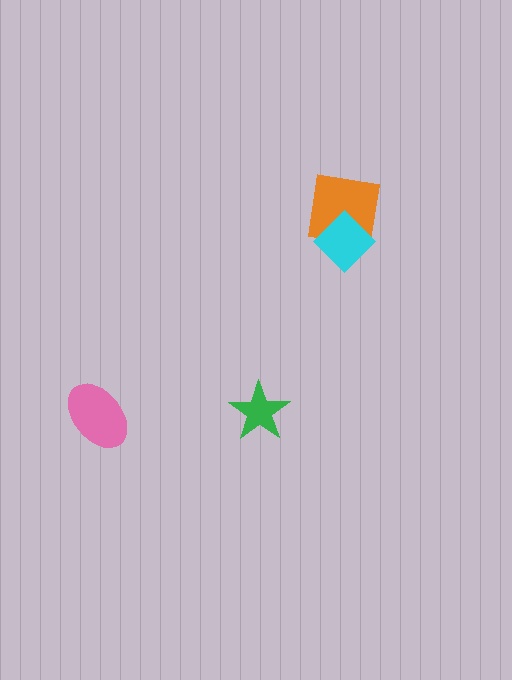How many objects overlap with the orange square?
1 object overlaps with the orange square.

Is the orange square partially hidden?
Yes, it is partially covered by another shape.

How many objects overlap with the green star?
0 objects overlap with the green star.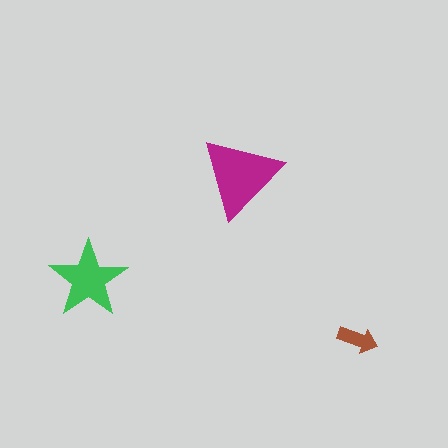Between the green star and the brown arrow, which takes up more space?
The green star.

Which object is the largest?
The magenta triangle.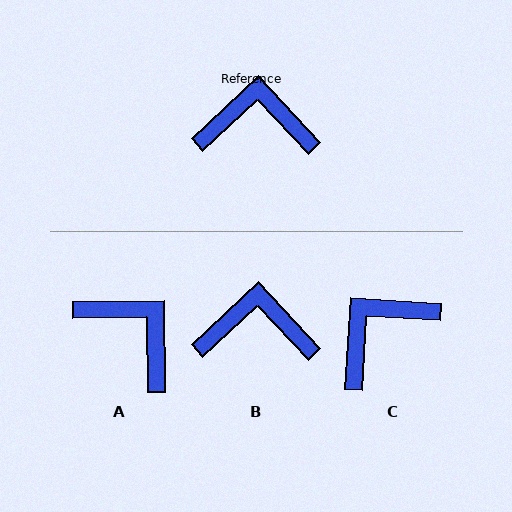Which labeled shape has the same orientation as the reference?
B.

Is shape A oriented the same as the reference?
No, it is off by about 43 degrees.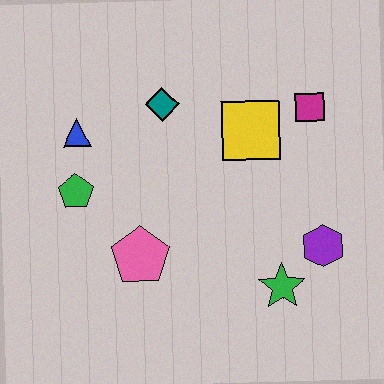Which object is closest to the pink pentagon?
The green pentagon is closest to the pink pentagon.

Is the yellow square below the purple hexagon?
No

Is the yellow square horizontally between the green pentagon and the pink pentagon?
No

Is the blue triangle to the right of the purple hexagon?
No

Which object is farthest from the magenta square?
The green pentagon is farthest from the magenta square.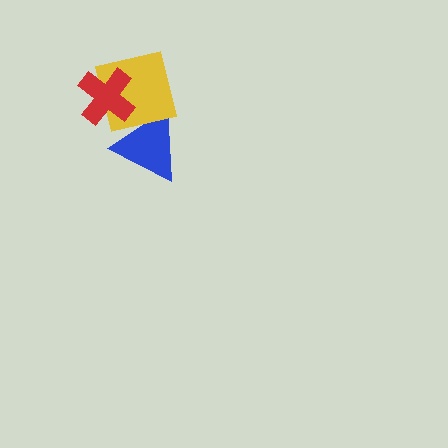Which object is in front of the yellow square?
The red cross is in front of the yellow square.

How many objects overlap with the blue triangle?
1 object overlaps with the blue triangle.